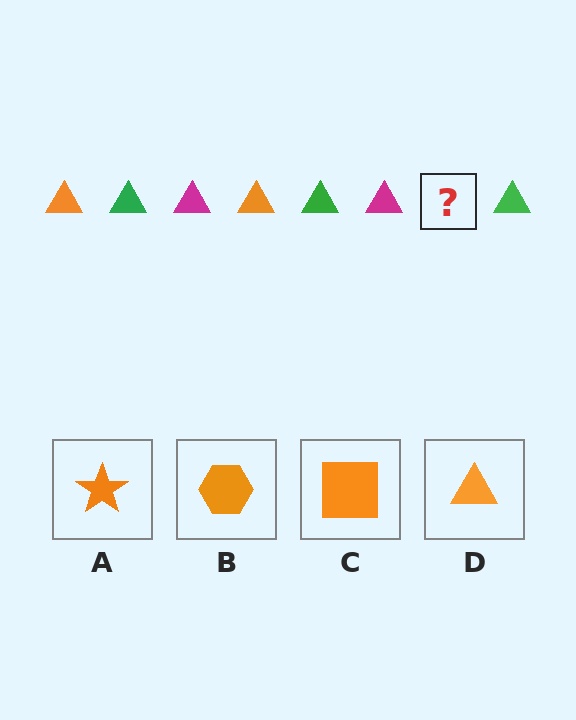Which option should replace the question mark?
Option D.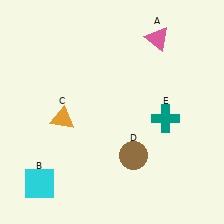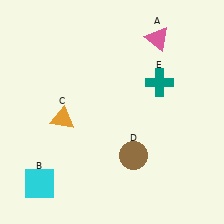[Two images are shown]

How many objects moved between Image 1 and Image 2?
1 object moved between the two images.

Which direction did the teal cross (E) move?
The teal cross (E) moved up.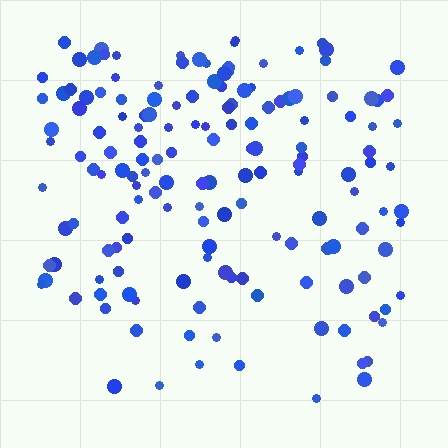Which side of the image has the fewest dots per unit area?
The bottom.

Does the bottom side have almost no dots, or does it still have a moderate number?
Still a moderate number, just noticeably fewer than the top.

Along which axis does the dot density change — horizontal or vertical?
Vertical.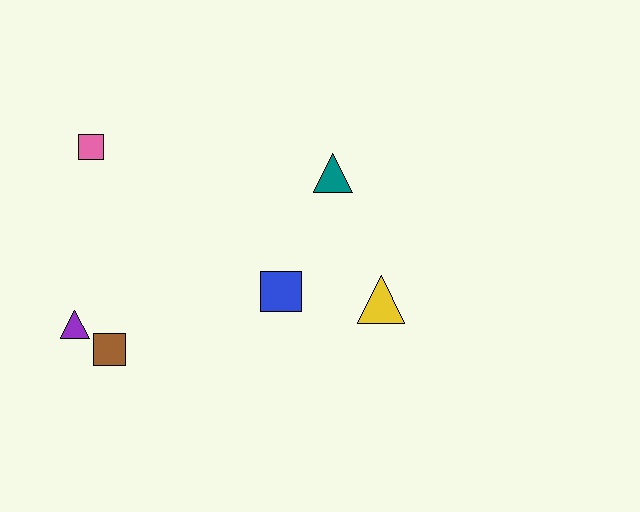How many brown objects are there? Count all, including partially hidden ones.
There is 1 brown object.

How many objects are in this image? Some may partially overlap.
There are 6 objects.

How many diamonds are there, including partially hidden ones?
There are no diamonds.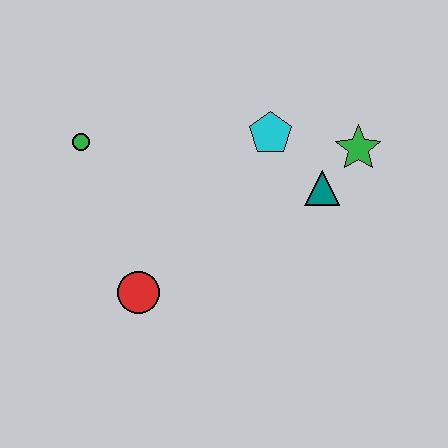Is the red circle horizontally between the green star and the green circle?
Yes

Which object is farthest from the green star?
The green circle is farthest from the green star.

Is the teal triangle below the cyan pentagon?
Yes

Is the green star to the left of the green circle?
No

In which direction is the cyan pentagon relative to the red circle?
The cyan pentagon is above the red circle.